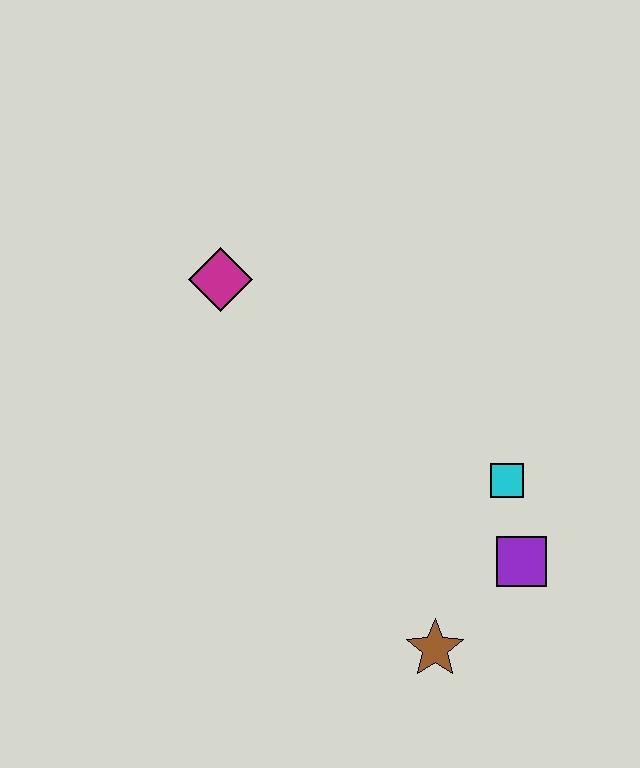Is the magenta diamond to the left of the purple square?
Yes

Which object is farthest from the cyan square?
The magenta diamond is farthest from the cyan square.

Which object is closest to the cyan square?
The purple square is closest to the cyan square.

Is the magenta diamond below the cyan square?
No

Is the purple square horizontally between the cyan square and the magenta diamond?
No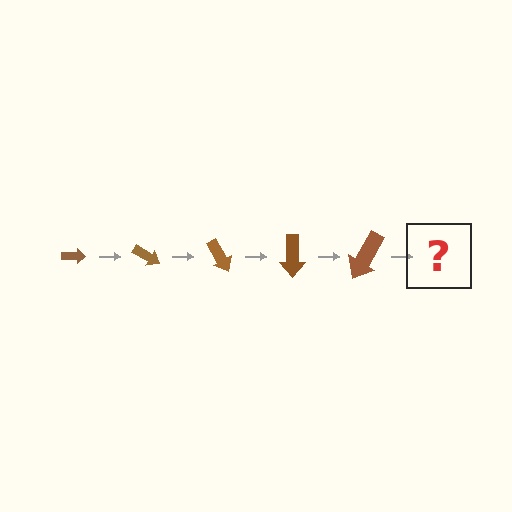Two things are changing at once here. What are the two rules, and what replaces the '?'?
The two rules are that the arrow grows larger each step and it rotates 30 degrees each step. The '?' should be an arrow, larger than the previous one and rotated 150 degrees from the start.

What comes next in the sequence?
The next element should be an arrow, larger than the previous one and rotated 150 degrees from the start.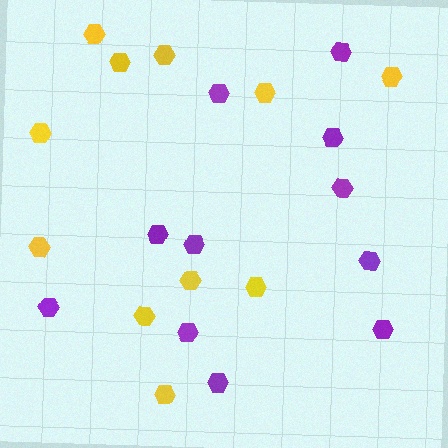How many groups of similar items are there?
There are 2 groups: one group of purple hexagons (11) and one group of yellow hexagons (11).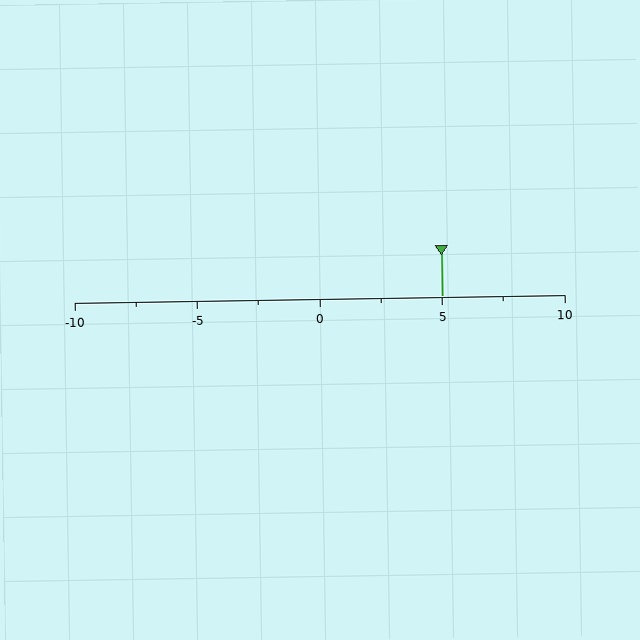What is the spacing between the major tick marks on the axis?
The major ticks are spaced 5 apart.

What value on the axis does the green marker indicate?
The marker indicates approximately 5.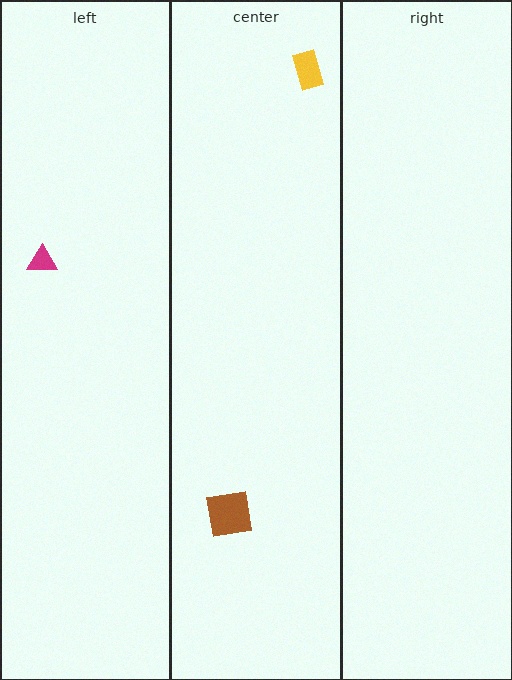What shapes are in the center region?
The yellow rectangle, the brown square.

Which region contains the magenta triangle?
The left region.